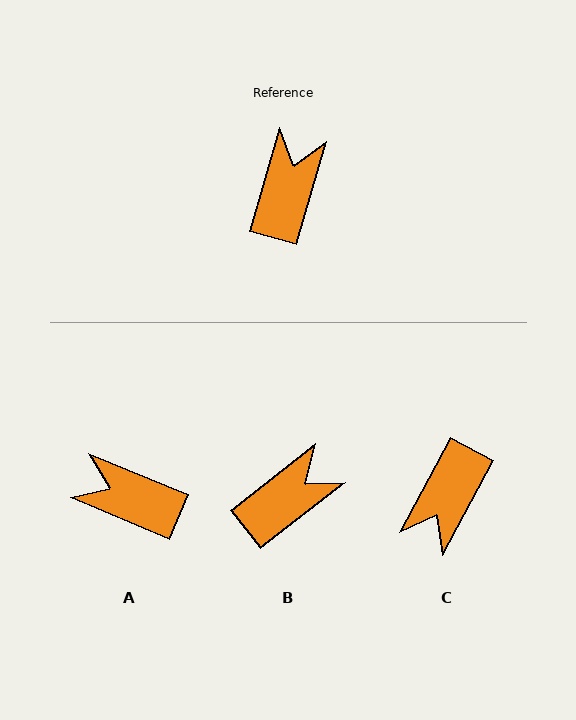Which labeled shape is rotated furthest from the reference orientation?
C, about 168 degrees away.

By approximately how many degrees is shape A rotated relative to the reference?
Approximately 83 degrees counter-clockwise.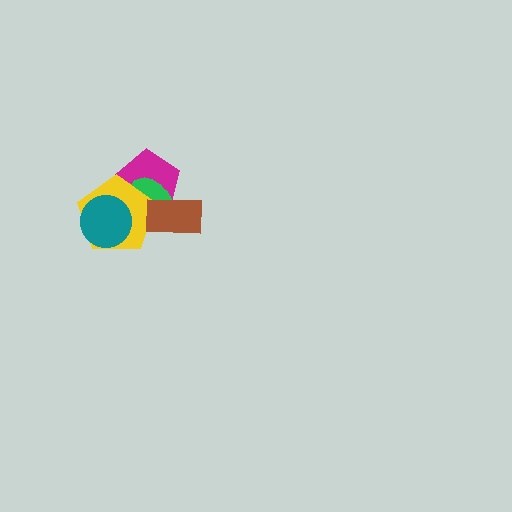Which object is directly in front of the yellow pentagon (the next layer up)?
The brown rectangle is directly in front of the yellow pentagon.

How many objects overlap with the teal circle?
1 object overlaps with the teal circle.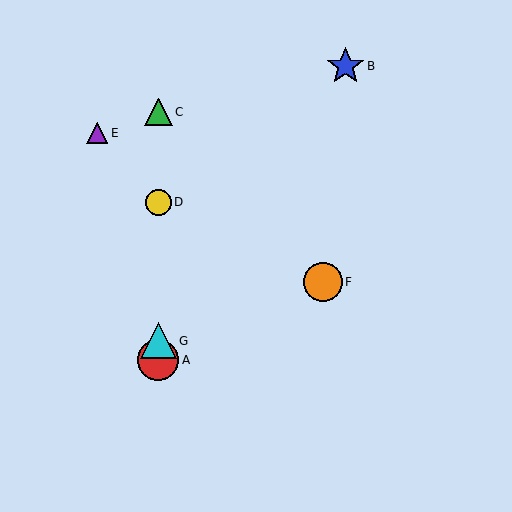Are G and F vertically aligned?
No, G is at x≈158 and F is at x≈323.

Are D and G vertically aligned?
Yes, both are at x≈158.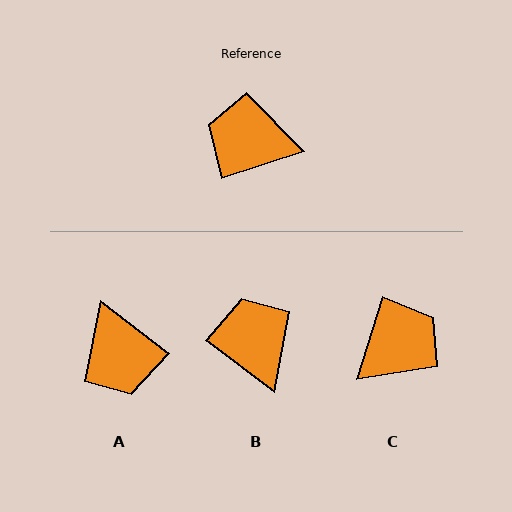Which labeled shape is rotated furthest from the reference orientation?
C, about 126 degrees away.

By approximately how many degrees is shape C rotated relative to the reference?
Approximately 126 degrees clockwise.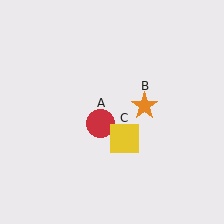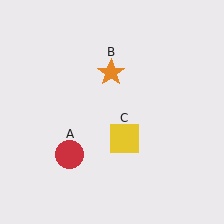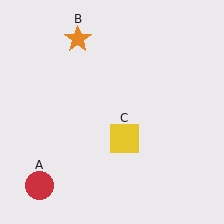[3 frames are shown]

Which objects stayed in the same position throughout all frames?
Yellow square (object C) remained stationary.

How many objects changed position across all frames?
2 objects changed position: red circle (object A), orange star (object B).